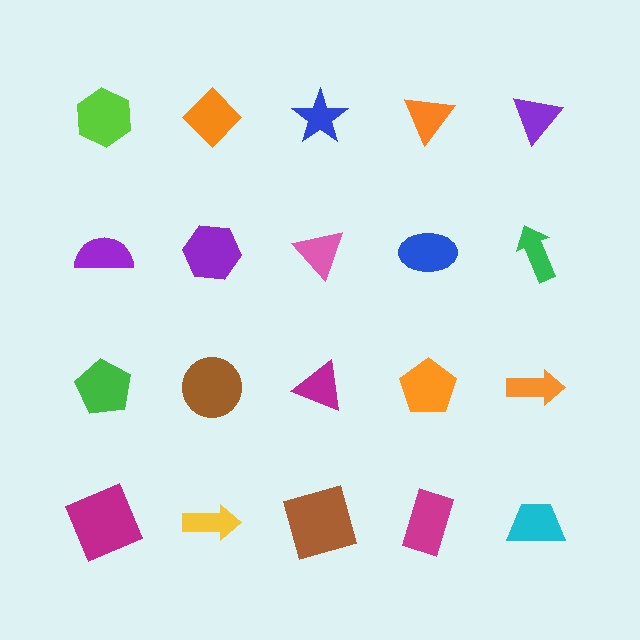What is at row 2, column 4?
A blue ellipse.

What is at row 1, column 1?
A lime hexagon.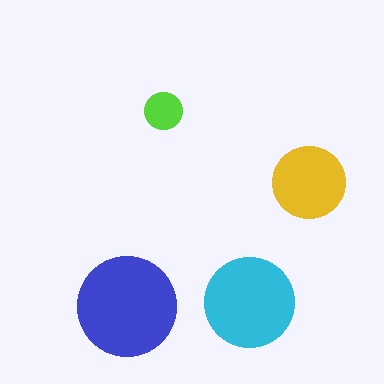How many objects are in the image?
There are 4 objects in the image.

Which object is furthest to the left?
The blue circle is leftmost.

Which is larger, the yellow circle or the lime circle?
The yellow one.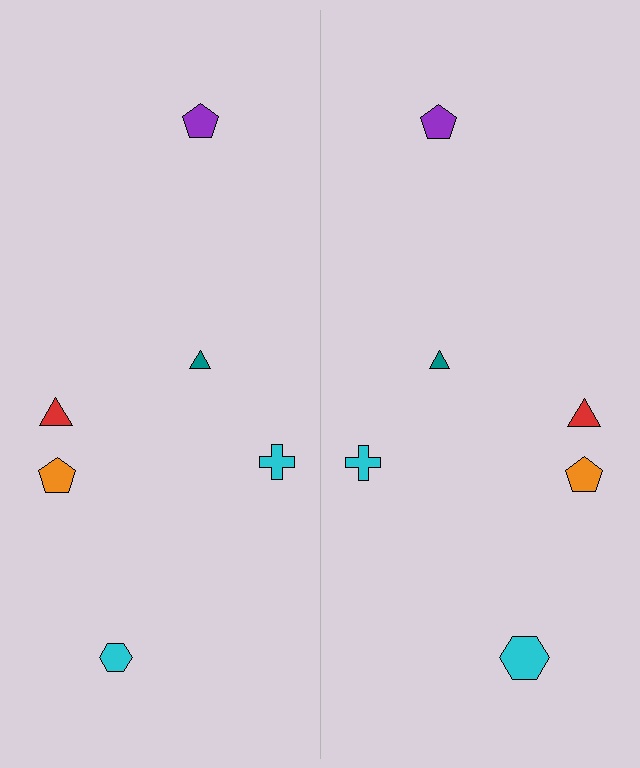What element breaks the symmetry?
The cyan hexagon on the right side has a different size than its mirror counterpart.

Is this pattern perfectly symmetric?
No, the pattern is not perfectly symmetric. The cyan hexagon on the right side has a different size than its mirror counterpart.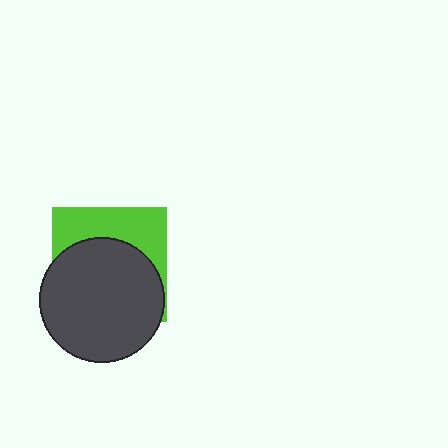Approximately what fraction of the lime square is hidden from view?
Roughly 63% of the lime square is hidden behind the dark gray circle.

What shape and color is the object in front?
The object in front is a dark gray circle.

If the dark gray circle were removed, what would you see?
You would see the complete lime square.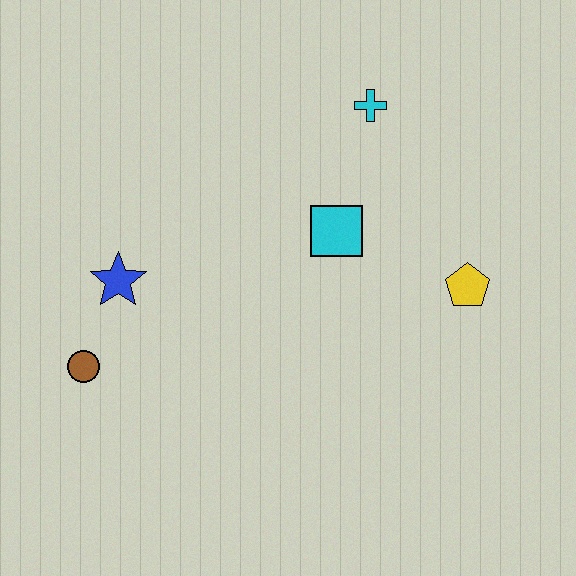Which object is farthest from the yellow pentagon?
The brown circle is farthest from the yellow pentagon.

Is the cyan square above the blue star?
Yes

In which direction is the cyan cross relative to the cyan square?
The cyan cross is above the cyan square.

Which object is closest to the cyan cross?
The cyan square is closest to the cyan cross.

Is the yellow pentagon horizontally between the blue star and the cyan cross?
No